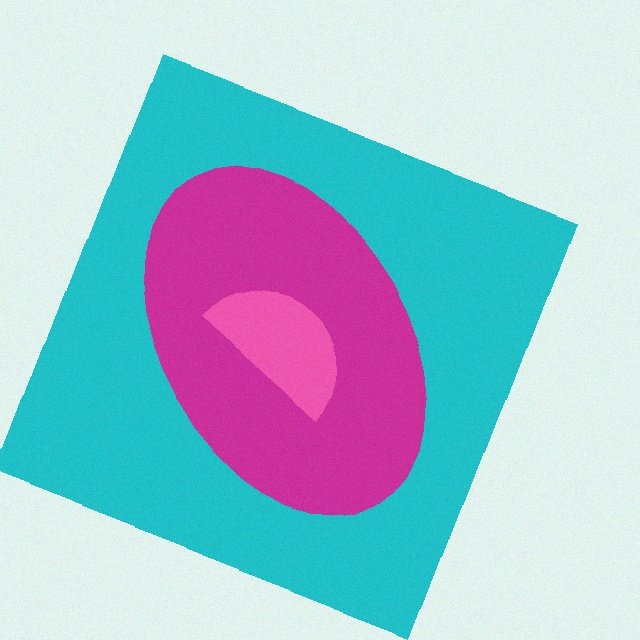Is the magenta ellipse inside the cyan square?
Yes.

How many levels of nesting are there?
3.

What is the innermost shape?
The pink semicircle.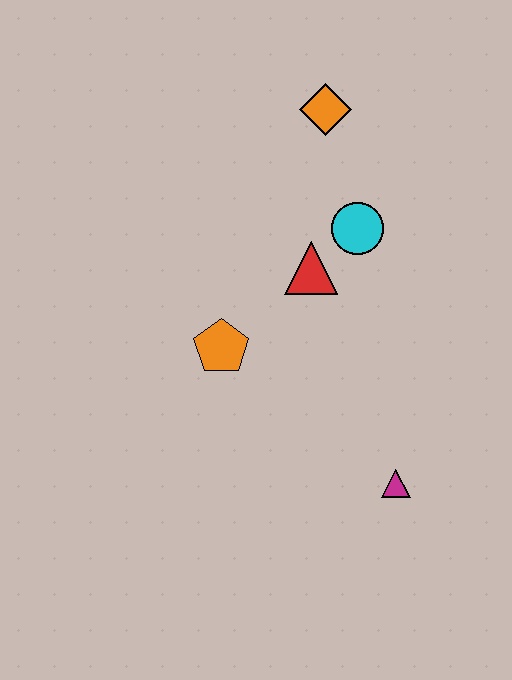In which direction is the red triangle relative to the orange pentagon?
The red triangle is to the right of the orange pentagon.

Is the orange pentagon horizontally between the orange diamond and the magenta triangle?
No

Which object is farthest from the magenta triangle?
The orange diamond is farthest from the magenta triangle.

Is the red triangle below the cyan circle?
Yes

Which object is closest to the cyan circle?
The red triangle is closest to the cyan circle.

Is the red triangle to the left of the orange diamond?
Yes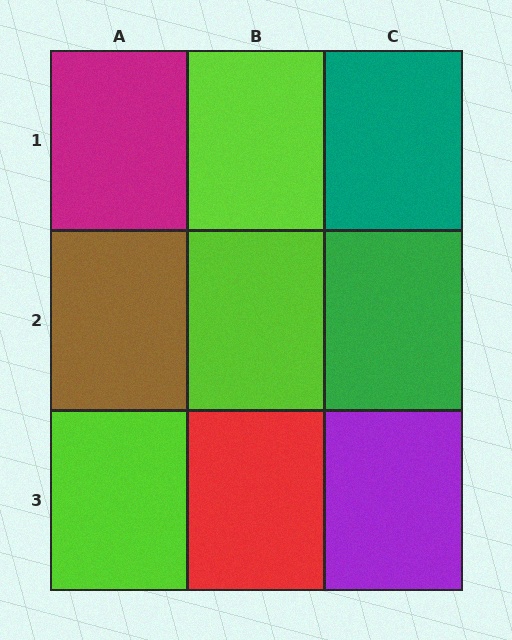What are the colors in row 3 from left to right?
Lime, red, purple.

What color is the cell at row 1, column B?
Lime.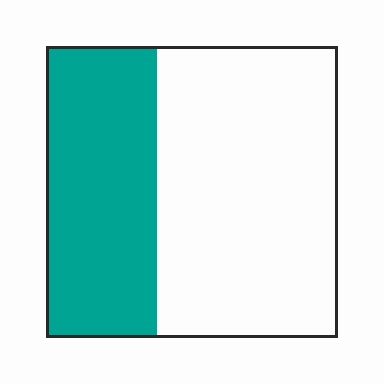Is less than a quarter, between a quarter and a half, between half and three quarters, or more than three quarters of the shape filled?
Between a quarter and a half.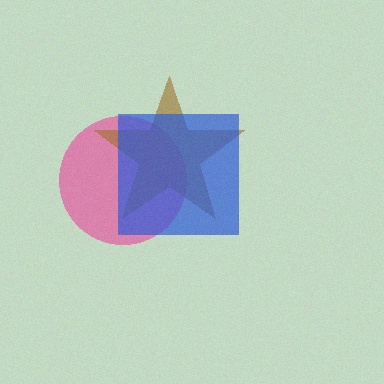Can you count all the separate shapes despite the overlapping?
Yes, there are 3 separate shapes.